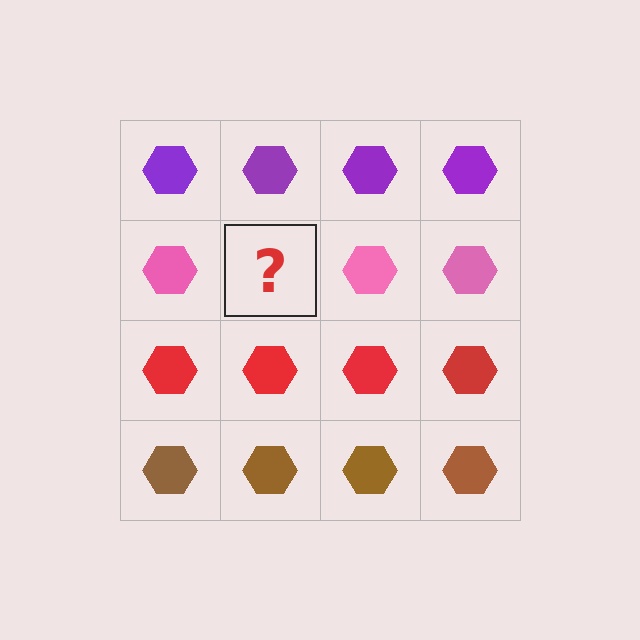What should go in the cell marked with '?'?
The missing cell should contain a pink hexagon.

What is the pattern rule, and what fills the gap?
The rule is that each row has a consistent color. The gap should be filled with a pink hexagon.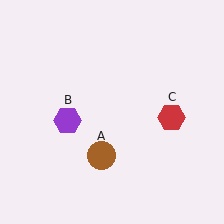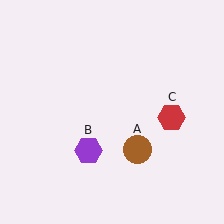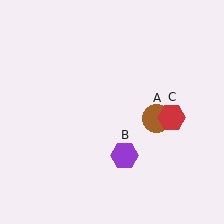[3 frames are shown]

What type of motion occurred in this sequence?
The brown circle (object A), purple hexagon (object B) rotated counterclockwise around the center of the scene.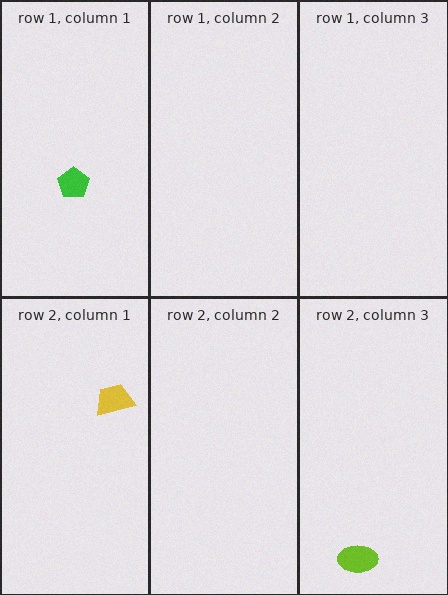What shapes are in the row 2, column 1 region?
The yellow trapezoid.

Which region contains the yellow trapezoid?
The row 2, column 1 region.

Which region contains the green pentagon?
The row 1, column 1 region.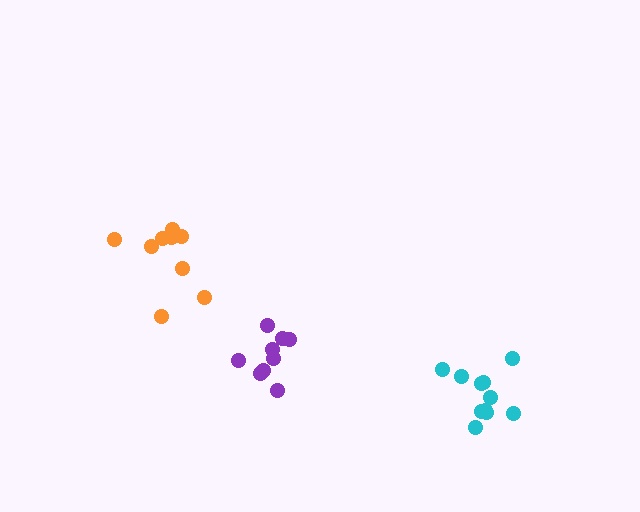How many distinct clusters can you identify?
There are 3 distinct clusters.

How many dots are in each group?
Group 1: 11 dots, Group 2: 9 dots, Group 3: 9 dots (29 total).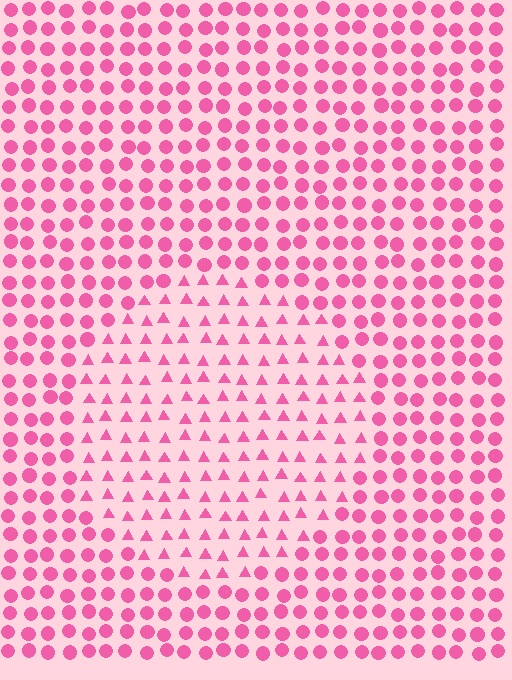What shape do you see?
I see a circle.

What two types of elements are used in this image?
The image uses triangles inside the circle region and circles outside it.